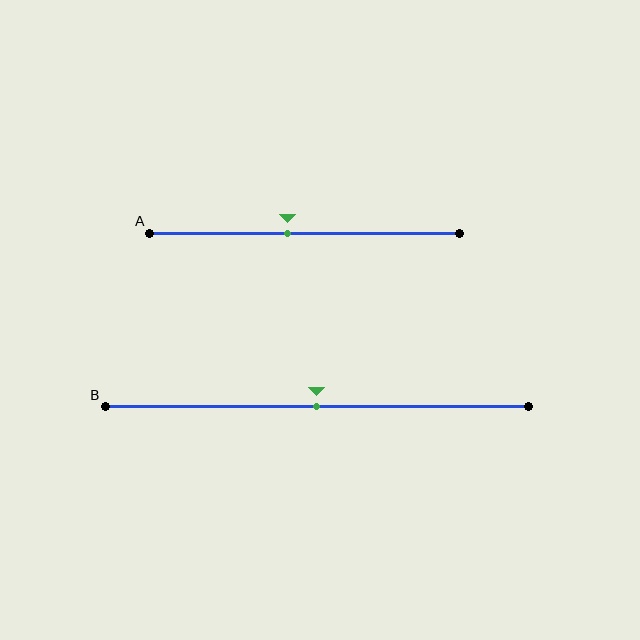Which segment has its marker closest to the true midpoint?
Segment B has its marker closest to the true midpoint.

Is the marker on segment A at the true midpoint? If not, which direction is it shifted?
No, the marker on segment A is shifted to the left by about 6% of the segment length.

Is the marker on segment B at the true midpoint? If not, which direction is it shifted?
Yes, the marker on segment B is at the true midpoint.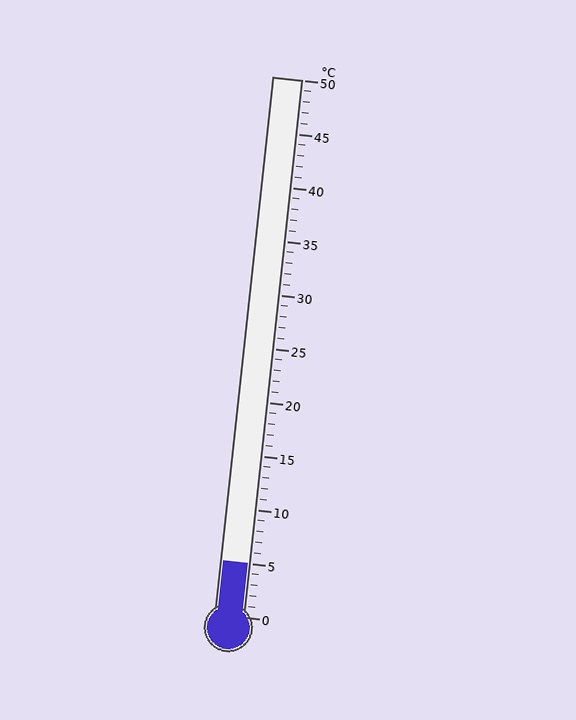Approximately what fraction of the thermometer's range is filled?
The thermometer is filled to approximately 10% of its range.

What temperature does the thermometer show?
The thermometer shows approximately 5°C.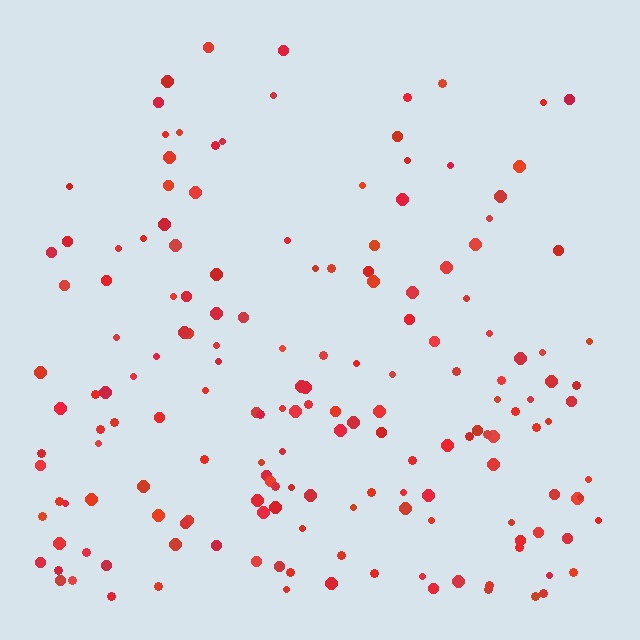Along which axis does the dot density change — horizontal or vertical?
Vertical.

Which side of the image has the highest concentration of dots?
The bottom.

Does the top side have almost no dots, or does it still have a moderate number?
Still a moderate number, just noticeably fewer than the bottom.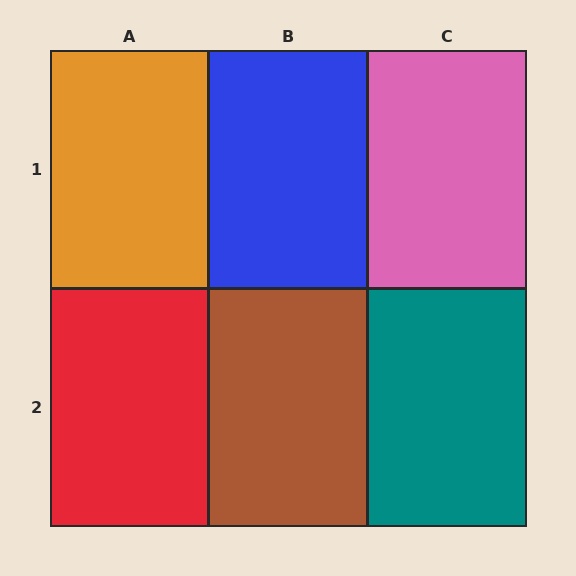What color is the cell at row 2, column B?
Brown.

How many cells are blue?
1 cell is blue.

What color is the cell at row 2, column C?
Teal.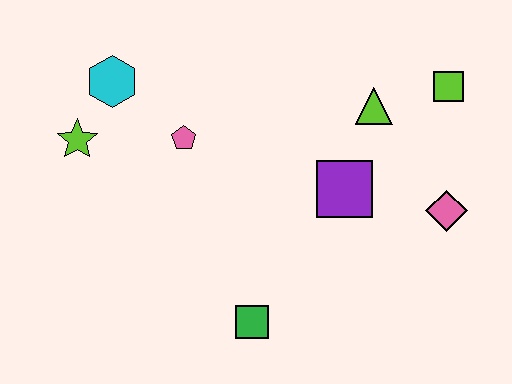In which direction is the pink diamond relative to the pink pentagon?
The pink diamond is to the right of the pink pentagon.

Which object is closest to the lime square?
The lime triangle is closest to the lime square.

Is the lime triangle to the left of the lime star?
No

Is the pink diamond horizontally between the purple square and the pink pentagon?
No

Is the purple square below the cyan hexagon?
Yes